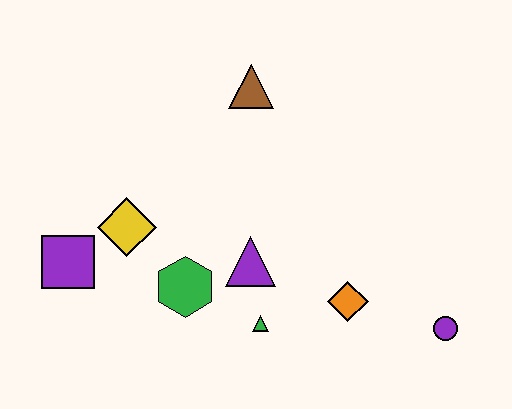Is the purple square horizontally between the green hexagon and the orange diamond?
No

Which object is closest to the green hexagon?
The purple triangle is closest to the green hexagon.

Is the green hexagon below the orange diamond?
No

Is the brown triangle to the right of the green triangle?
No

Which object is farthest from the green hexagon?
The purple circle is farthest from the green hexagon.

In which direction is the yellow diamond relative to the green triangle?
The yellow diamond is to the left of the green triangle.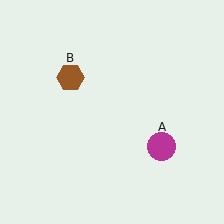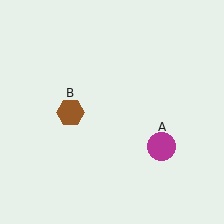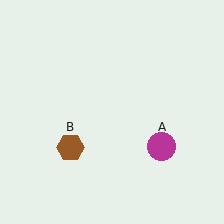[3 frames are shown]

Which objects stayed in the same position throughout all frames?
Magenta circle (object A) remained stationary.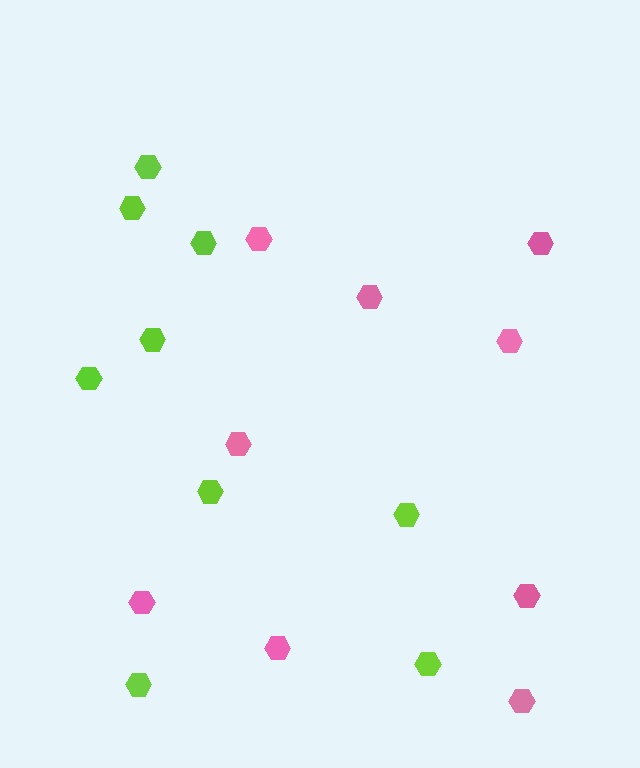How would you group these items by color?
There are 2 groups: one group of pink hexagons (9) and one group of lime hexagons (9).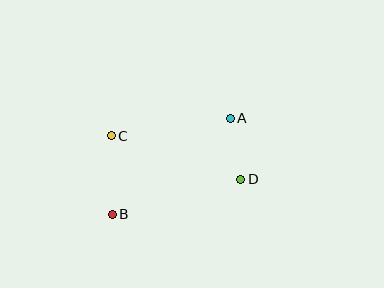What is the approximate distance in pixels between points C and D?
The distance between C and D is approximately 137 pixels.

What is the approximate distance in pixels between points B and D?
The distance between B and D is approximately 133 pixels.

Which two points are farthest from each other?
Points A and B are farthest from each other.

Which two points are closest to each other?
Points A and D are closest to each other.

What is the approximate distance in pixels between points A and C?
The distance between A and C is approximately 120 pixels.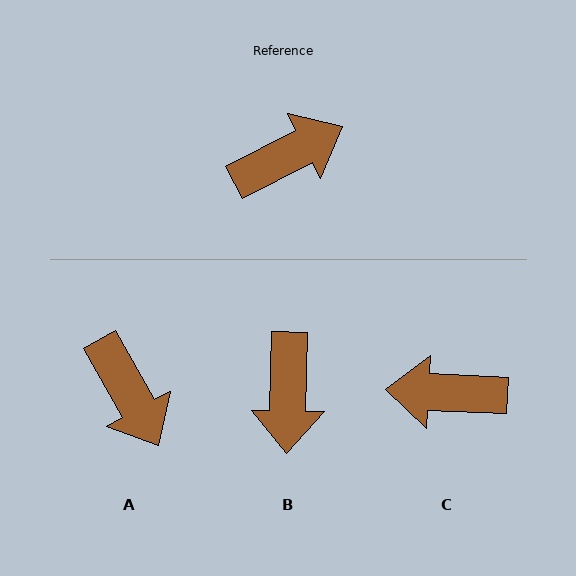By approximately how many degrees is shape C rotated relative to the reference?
Approximately 150 degrees counter-clockwise.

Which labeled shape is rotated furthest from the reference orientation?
C, about 150 degrees away.